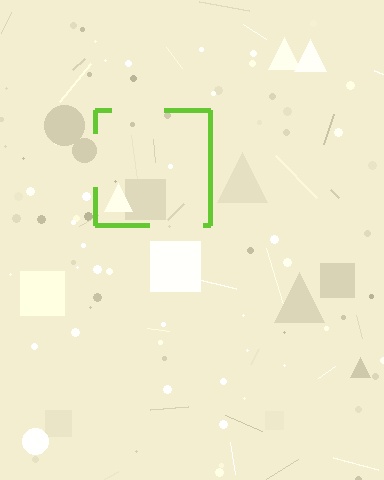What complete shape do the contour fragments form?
The contour fragments form a square.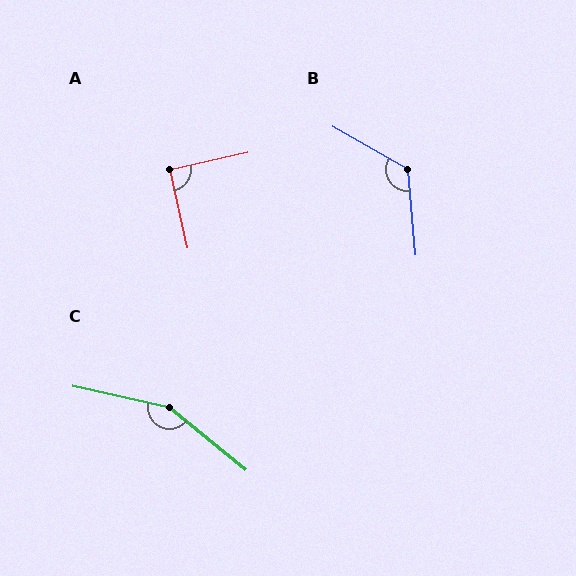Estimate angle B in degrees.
Approximately 124 degrees.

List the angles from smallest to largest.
A (90°), B (124°), C (154°).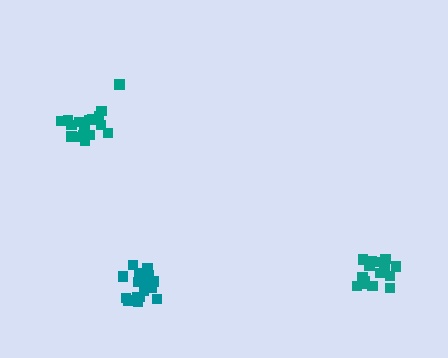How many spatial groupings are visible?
There are 3 spatial groupings.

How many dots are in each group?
Group 1: 18 dots, Group 2: 20 dots, Group 3: 16 dots (54 total).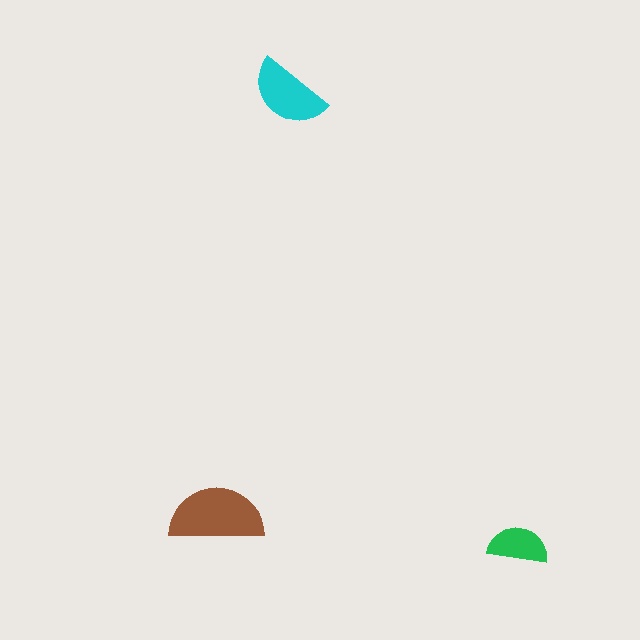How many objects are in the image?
There are 3 objects in the image.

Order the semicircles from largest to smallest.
the brown one, the cyan one, the green one.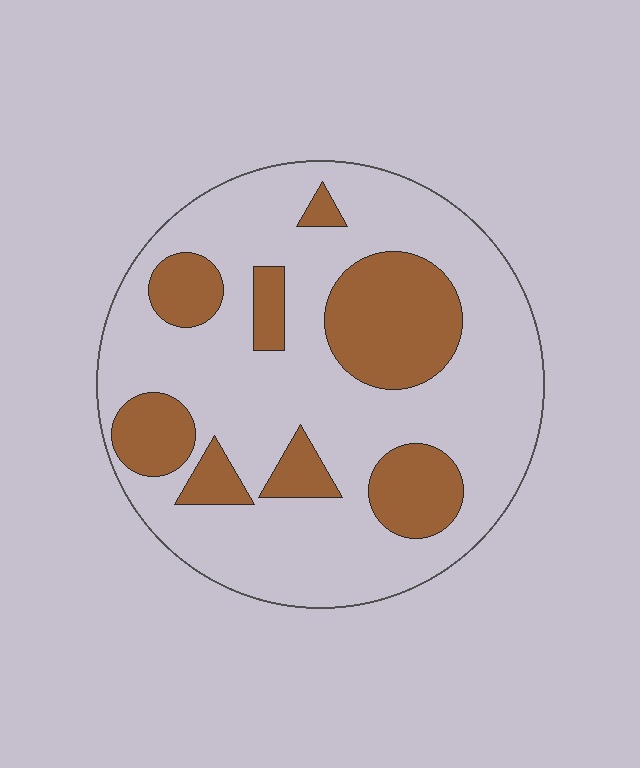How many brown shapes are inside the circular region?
8.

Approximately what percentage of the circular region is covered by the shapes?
Approximately 25%.